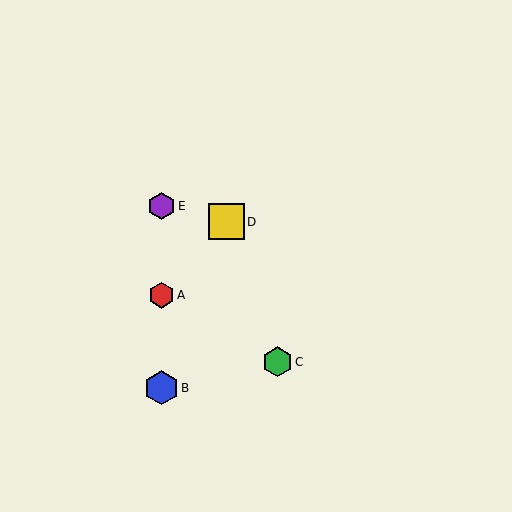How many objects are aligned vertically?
3 objects (A, B, E) are aligned vertically.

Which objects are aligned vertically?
Objects A, B, E are aligned vertically.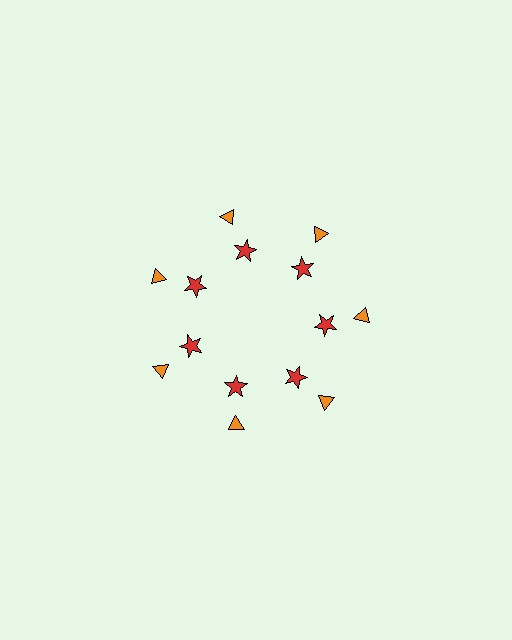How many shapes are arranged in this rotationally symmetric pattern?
There are 14 shapes, arranged in 7 groups of 2.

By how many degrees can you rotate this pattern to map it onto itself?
The pattern maps onto itself every 51 degrees of rotation.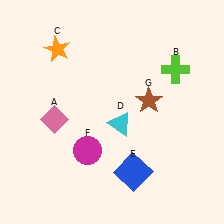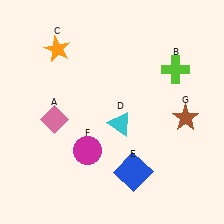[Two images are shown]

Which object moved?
The brown star (G) moved right.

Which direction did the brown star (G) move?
The brown star (G) moved right.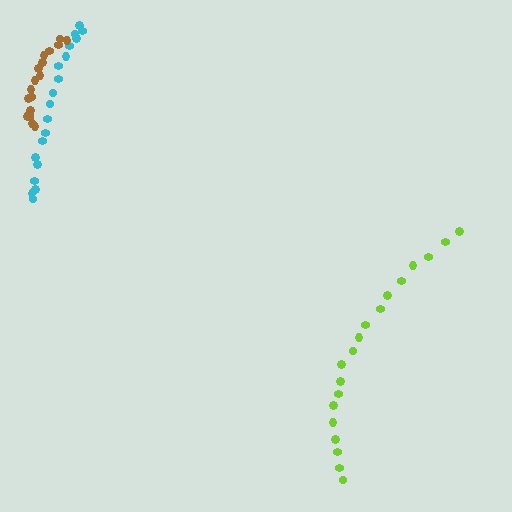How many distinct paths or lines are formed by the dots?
There are 3 distinct paths.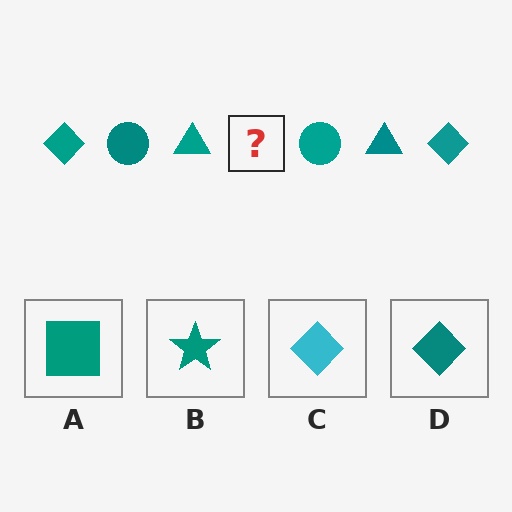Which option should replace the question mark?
Option D.